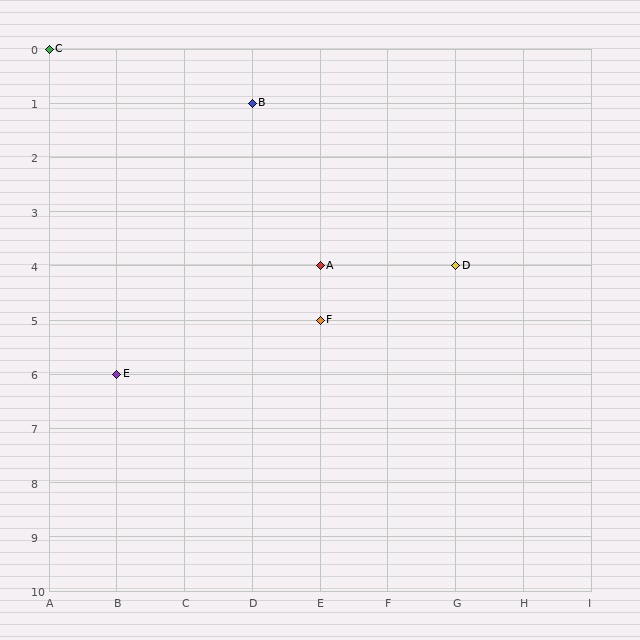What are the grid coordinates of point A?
Point A is at grid coordinates (E, 4).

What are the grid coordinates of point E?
Point E is at grid coordinates (B, 6).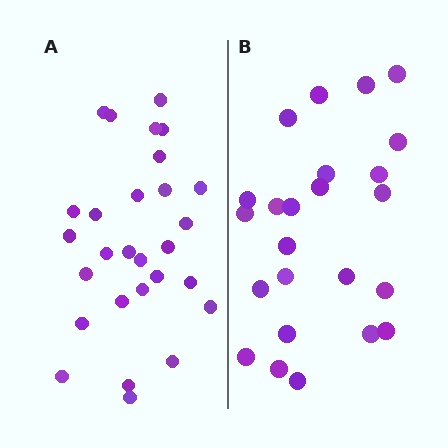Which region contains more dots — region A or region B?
Region A (the left region) has more dots.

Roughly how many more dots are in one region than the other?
Region A has about 4 more dots than region B.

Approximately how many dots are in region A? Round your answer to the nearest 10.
About 30 dots. (The exact count is 28, which rounds to 30.)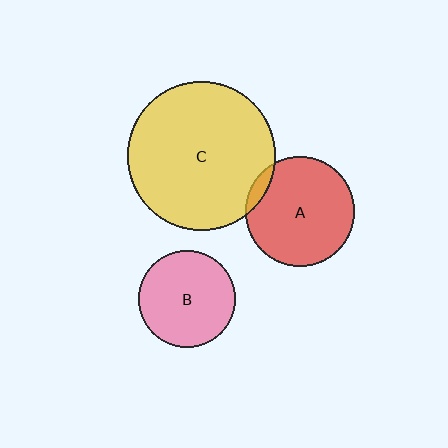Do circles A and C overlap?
Yes.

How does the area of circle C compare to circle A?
Approximately 1.8 times.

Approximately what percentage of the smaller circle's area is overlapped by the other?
Approximately 5%.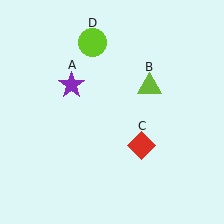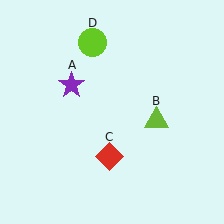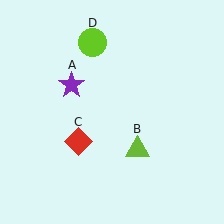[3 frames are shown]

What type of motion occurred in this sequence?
The lime triangle (object B), red diamond (object C) rotated clockwise around the center of the scene.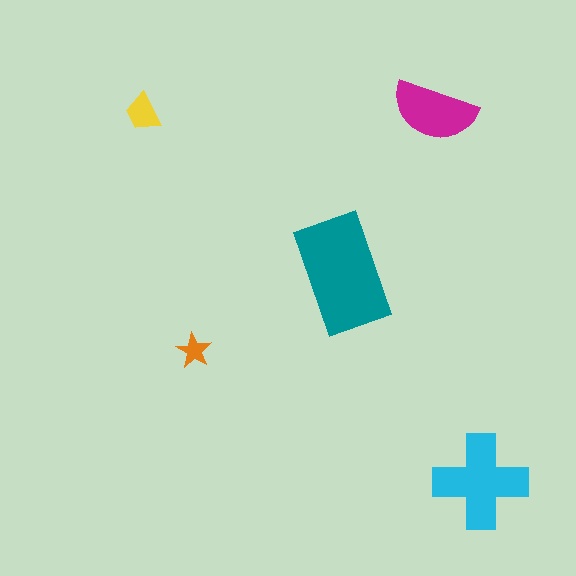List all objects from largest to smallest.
The teal rectangle, the cyan cross, the magenta semicircle, the yellow trapezoid, the orange star.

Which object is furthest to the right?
The cyan cross is rightmost.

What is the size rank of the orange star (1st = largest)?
5th.